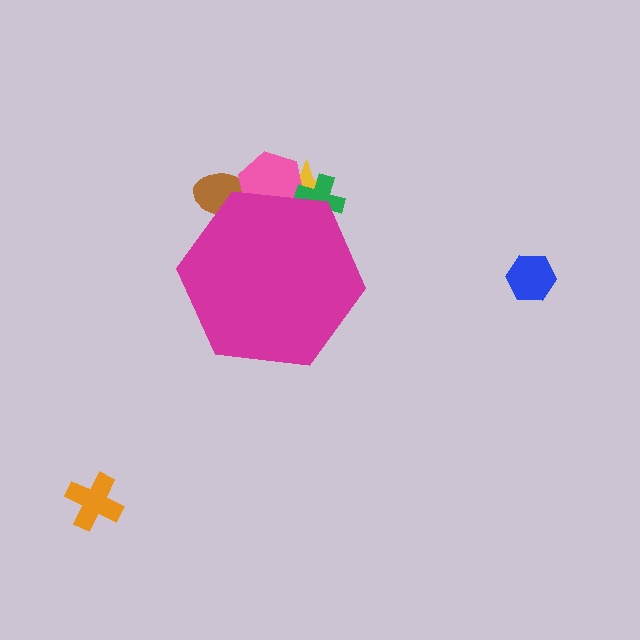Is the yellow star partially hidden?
Yes, the yellow star is partially hidden behind the magenta hexagon.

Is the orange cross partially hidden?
No, the orange cross is fully visible.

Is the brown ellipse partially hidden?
Yes, the brown ellipse is partially hidden behind the magenta hexagon.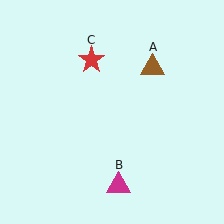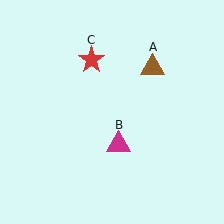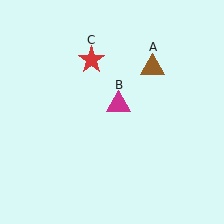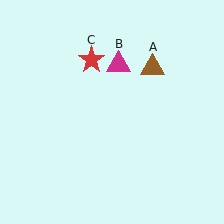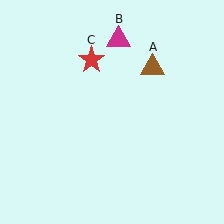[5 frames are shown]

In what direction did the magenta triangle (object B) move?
The magenta triangle (object B) moved up.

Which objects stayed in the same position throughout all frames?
Brown triangle (object A) and red star (object C) remained stationary.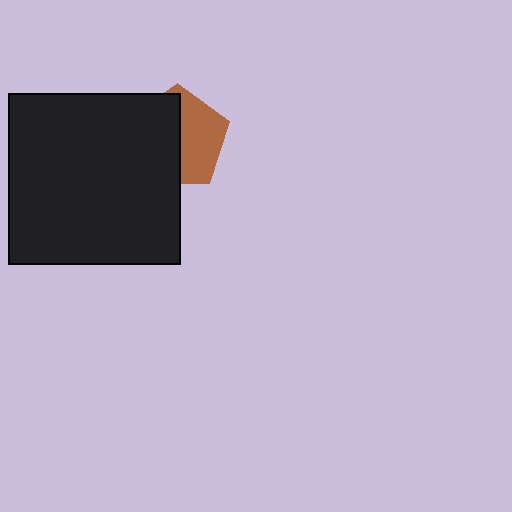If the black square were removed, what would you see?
You would see the complete brown pentagon.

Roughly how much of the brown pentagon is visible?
About half of it is visible (roughly 46%).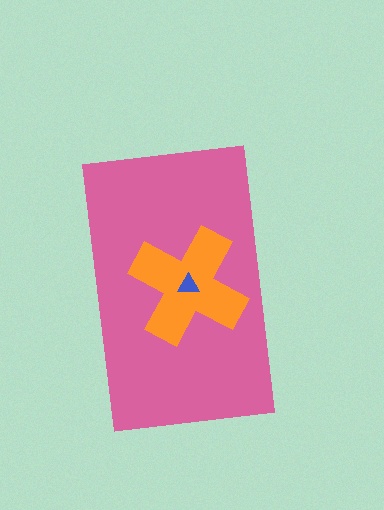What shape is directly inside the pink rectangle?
The orange cross.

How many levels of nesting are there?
3.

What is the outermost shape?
The pink rectangle.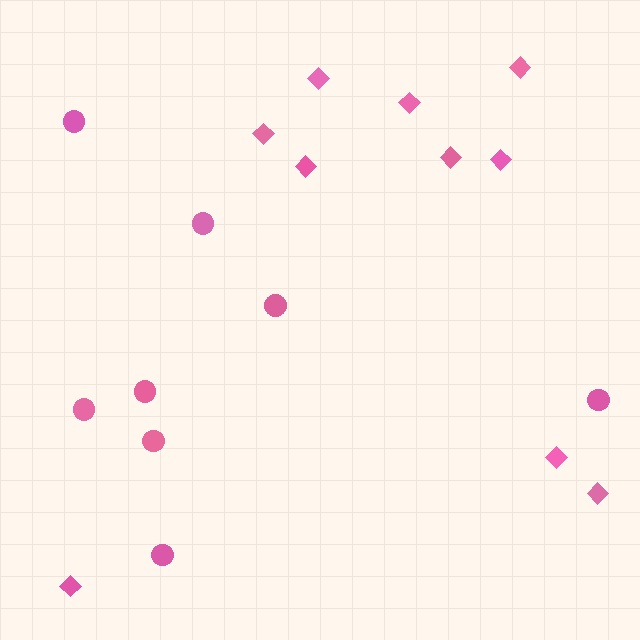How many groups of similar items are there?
There are 2 groups: one group of diamonds (10) and one group of circles (8).